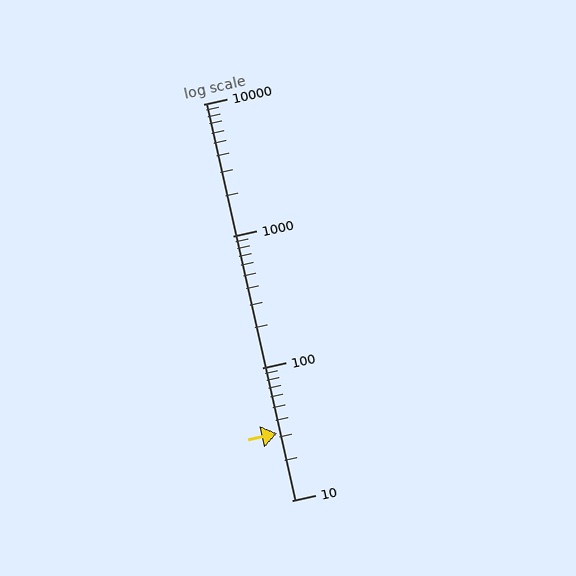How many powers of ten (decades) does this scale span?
The scale spans 3 decades, from 10 to 10000.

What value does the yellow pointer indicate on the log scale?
The pointer indicates approximately 32.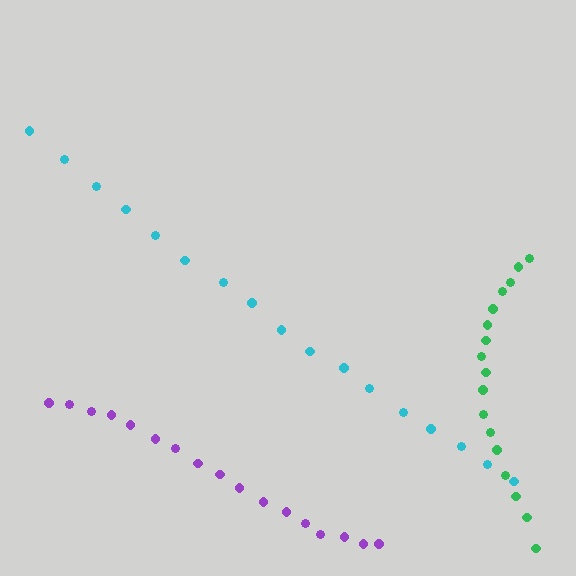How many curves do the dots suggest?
There are 3 distinct paths.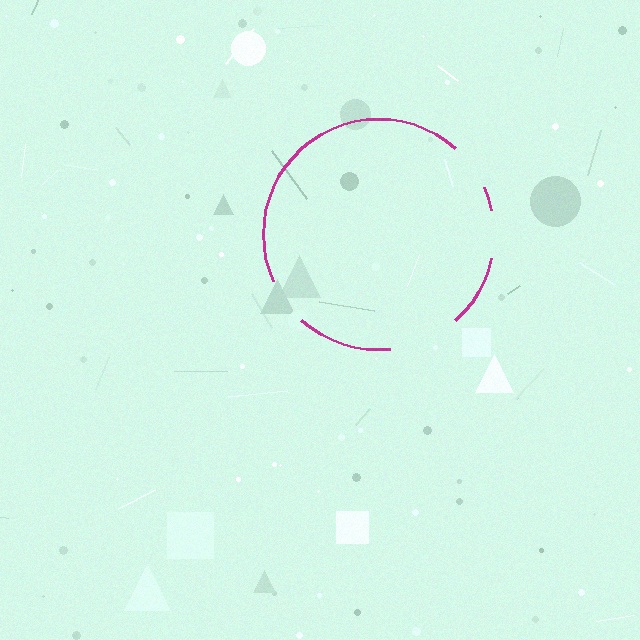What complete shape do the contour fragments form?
The contour fragments form a circle.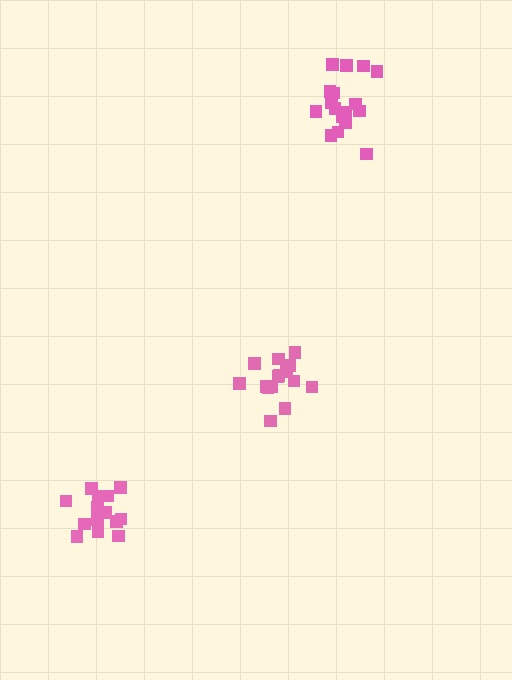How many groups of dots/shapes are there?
There are 3 groups.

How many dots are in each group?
Group 1: 14 dots, Group 2: 17 dots, Group 3: 16 dots (47 total).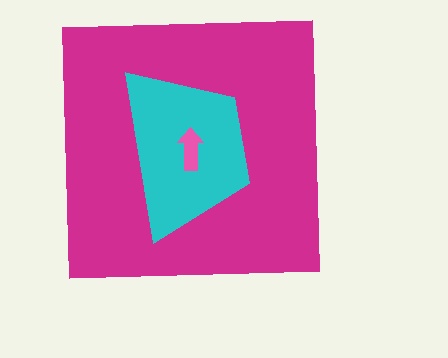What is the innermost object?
The pink arrow.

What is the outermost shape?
The magenta square.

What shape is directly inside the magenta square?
The cyan trapezoid.